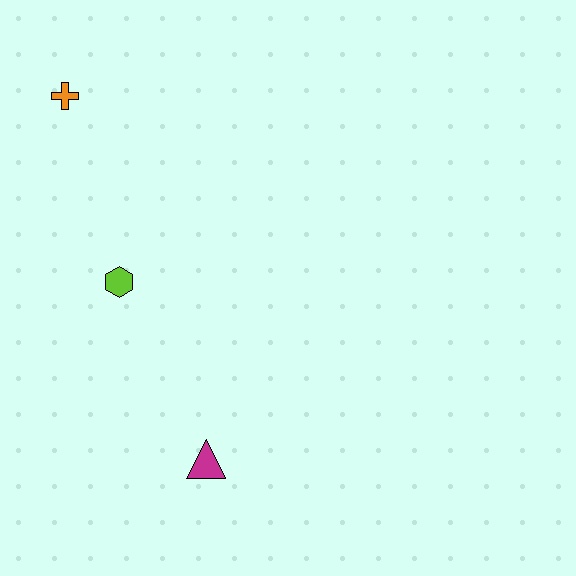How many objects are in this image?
There are 3 objects.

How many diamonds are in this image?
There are no diamonds.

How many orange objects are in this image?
There is 1 orange object.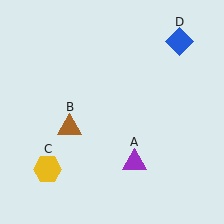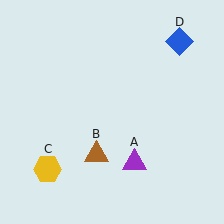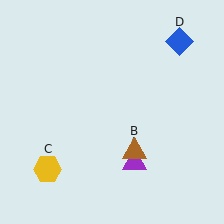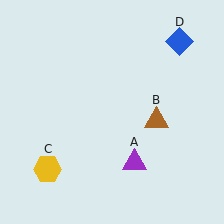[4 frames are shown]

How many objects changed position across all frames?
1 object changed position: brown triangle (object B).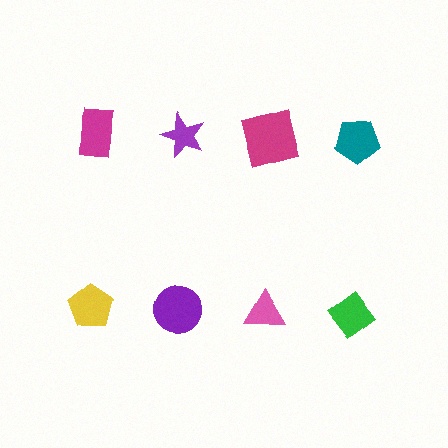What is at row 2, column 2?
A purple circle.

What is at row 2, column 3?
A pink triangle.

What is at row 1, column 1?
A magenta rectangle.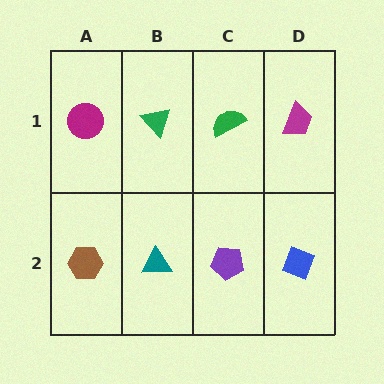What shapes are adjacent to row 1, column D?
A blue diamond (row 2, column D), a green semicircle (row 1, column C).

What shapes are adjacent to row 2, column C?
A green semicircle (row 1, column C), a teal triangle (row 2, column B), a blue diamond (row 2, column D).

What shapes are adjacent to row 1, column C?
A purple pentagon (row 2, column C), a green triangle (row 1, column B), a magenta trapezoid (row 1, column D).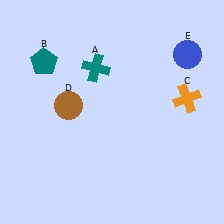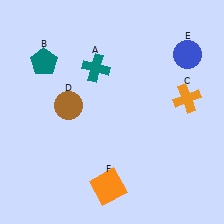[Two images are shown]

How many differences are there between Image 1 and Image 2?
There is 1 difference between the two images.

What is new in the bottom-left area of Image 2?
An orange square (F) was added in the bottom-left area of Image 2.